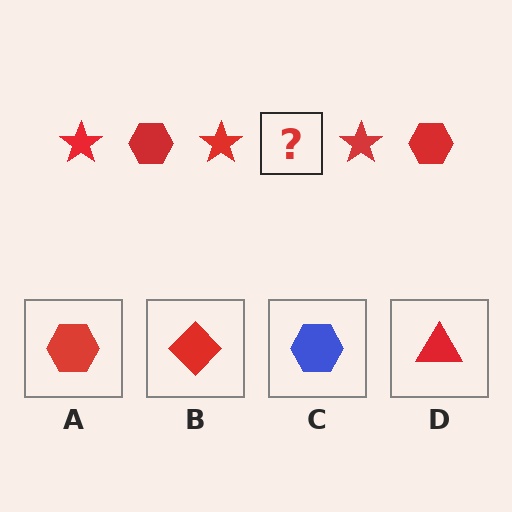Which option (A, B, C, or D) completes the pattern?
A.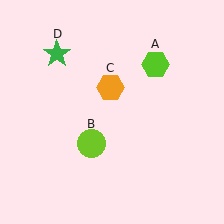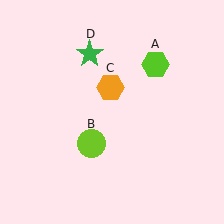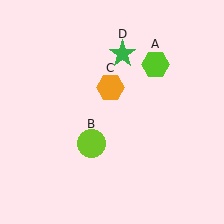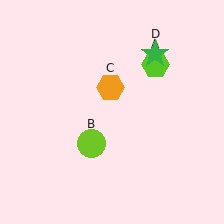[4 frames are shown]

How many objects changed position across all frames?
1 object changed position: green star (object D).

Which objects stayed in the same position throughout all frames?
Lime hexagon (object A) and lime circle (object B) and orange hexagon (object C) remained stationary.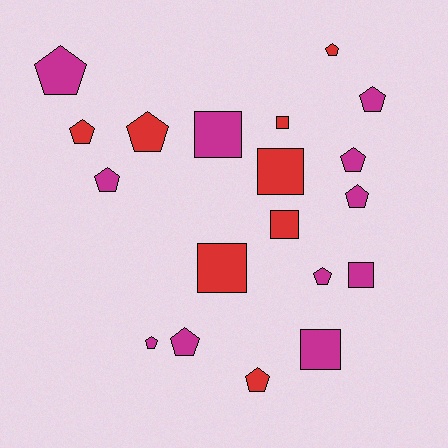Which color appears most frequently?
Magenta, with 11 objects.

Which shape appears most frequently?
Pentagon, with 12 objects.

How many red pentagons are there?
There are 4 red pentagons.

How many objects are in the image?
There are 19 objects.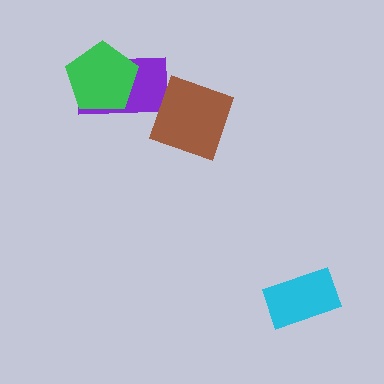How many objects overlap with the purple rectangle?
1 object overlaps with the purple rectangle.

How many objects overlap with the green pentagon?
1 object overlaps with the green pentagon.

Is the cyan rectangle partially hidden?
No, no other shape covers it.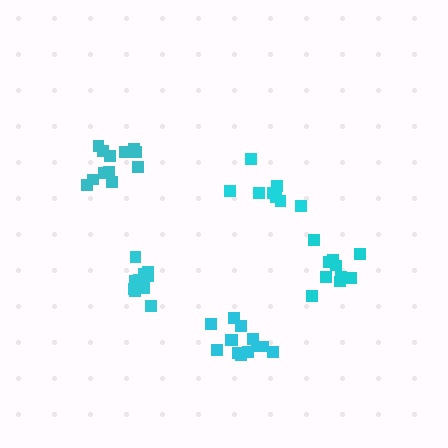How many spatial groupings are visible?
There are 5 spatial groupings.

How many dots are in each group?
Group 1: 10 dots, Group 2: 12 dots, Group 3: 8 dots, Group 4: 10 dots, Group 5: 13 dots (53 total).